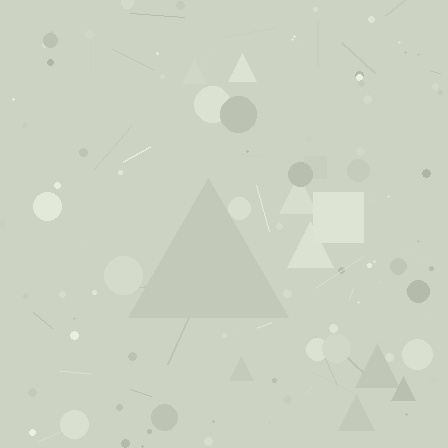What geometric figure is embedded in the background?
A triangle is embedded in the background.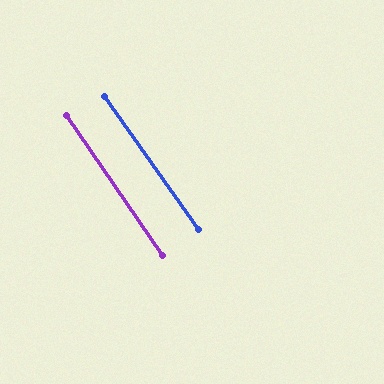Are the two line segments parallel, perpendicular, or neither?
Parallel — their directions differ by only 0.8°.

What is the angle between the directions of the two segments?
Approximately 1 degree.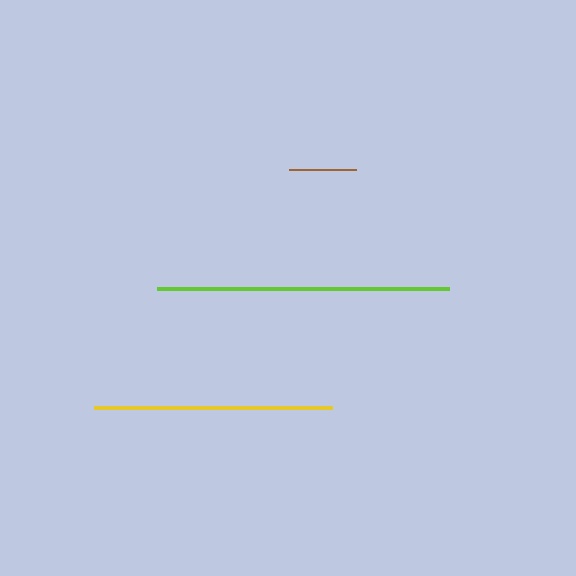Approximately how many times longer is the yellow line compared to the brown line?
The yellow line is approximately 3.5 times the length of the brown line.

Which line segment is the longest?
The lime line is the longest at approximately 292 pixels.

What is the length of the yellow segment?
The yellow segment is approximately 238 pixels long.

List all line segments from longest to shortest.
From longest to shortest: lime, yellow, brown.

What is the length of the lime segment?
The lime segment is approximately 292 pixels long.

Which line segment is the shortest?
The brown line is the shortest at approximately 68 pixels.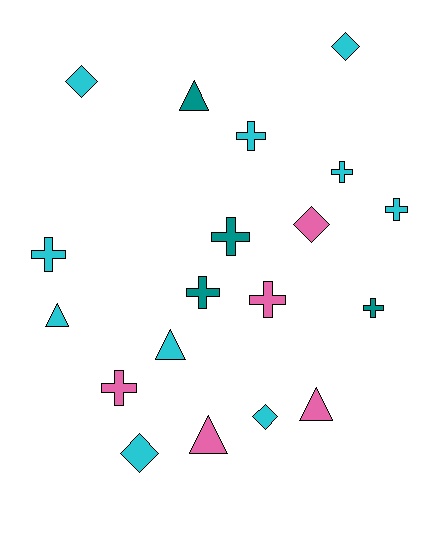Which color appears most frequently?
Cyan, with 10 objects.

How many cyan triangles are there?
There are 2 cyan triangles.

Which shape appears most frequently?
Cross, with 9 objects.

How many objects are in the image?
There are 19 objects.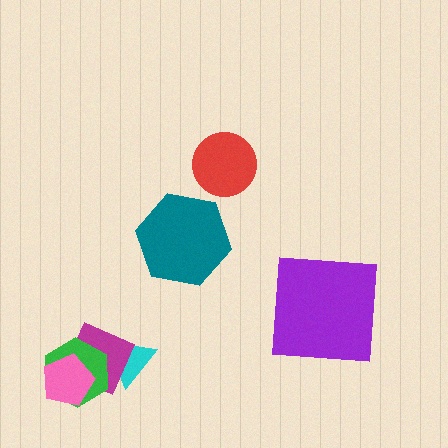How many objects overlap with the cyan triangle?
2 objects overlap with the cyan triangle.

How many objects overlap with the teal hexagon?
0 objects overlap with the teal hexagon.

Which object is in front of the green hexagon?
The pink pentagon is in front of the green hexagon.